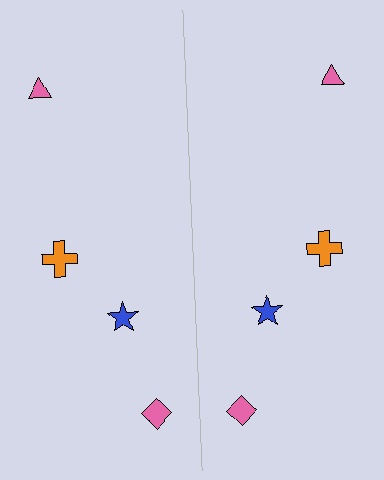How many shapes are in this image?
There are 8 shapes in this image.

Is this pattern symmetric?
Yes, this pattern has bilateral (reflection) symmetry.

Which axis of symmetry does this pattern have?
The pattern has a vertical axis of symmetry running through the center of the image.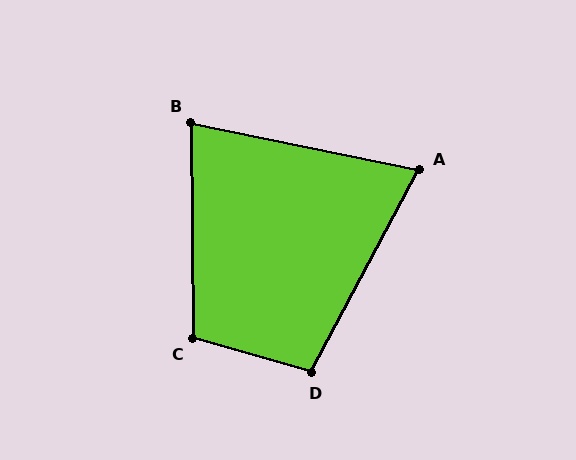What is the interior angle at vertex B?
Approximately 78 degrees (acute).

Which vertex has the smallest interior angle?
A, at approximately 73 degrees.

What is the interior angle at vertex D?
Approximately 102 degrees (obtuse).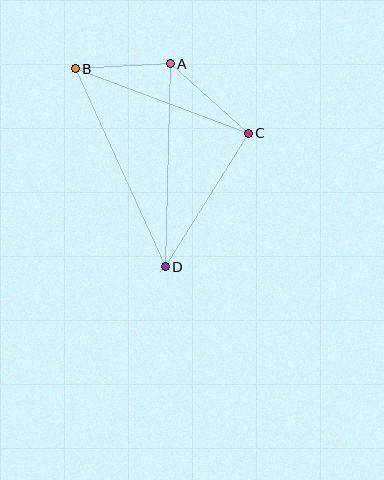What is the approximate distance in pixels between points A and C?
The distance between A and C is approximately 105 pixels.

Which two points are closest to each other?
Points A and B are closest to each other.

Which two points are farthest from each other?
Points B and D are farthest from each other.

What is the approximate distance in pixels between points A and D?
The distance between A and D is approximately 203 pixels.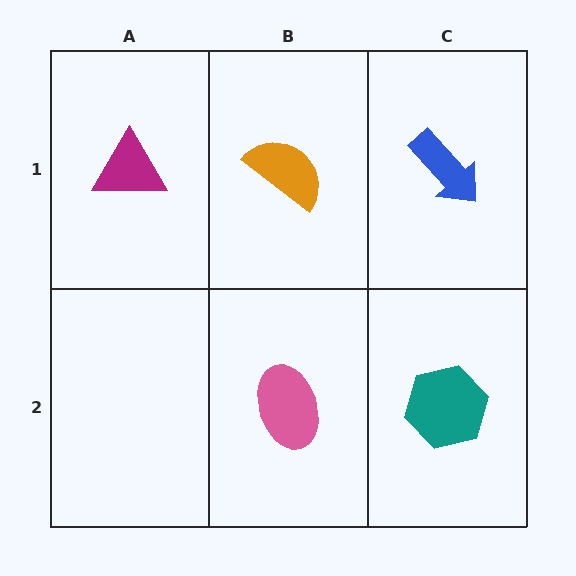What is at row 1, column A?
A magenta triangle.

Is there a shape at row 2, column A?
No, that cell is empty.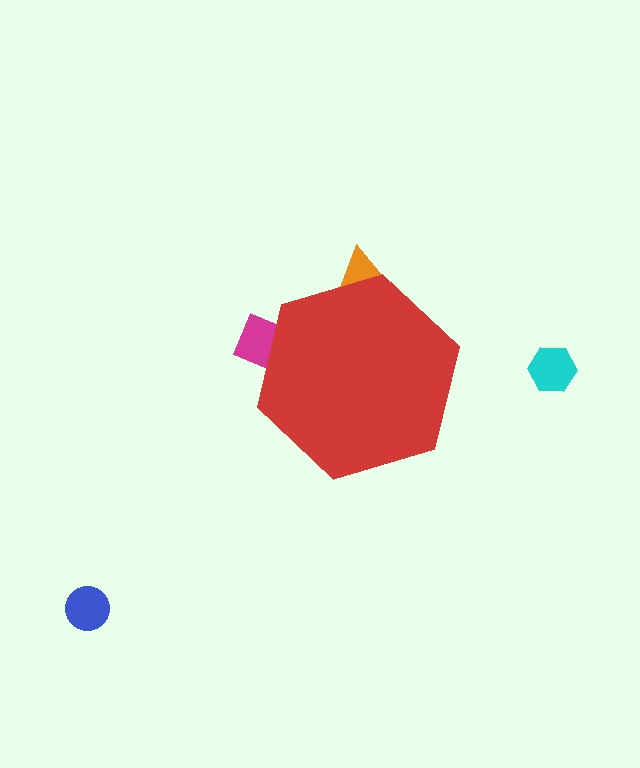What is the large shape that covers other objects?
A red hexagon.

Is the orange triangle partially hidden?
Yes, the orange triangle is partially hidden behind the red hexagon.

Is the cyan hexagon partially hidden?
No, the cyan hexagon is fully visible.